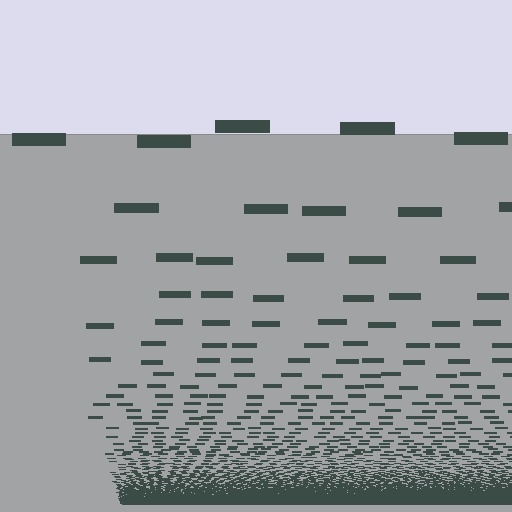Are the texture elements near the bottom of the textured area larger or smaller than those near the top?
Smaller. The gradient is inverted — elements near the bottom are smaller and denser.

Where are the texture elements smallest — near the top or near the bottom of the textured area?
Near the bottom.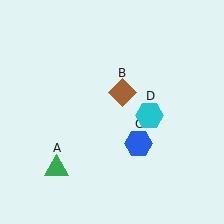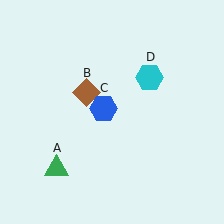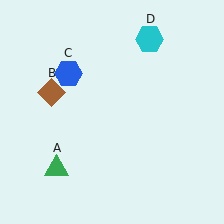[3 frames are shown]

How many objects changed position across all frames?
3 objects changed position: brown diamond (object B), blue hexagon (object C), cyan hexagon (object D).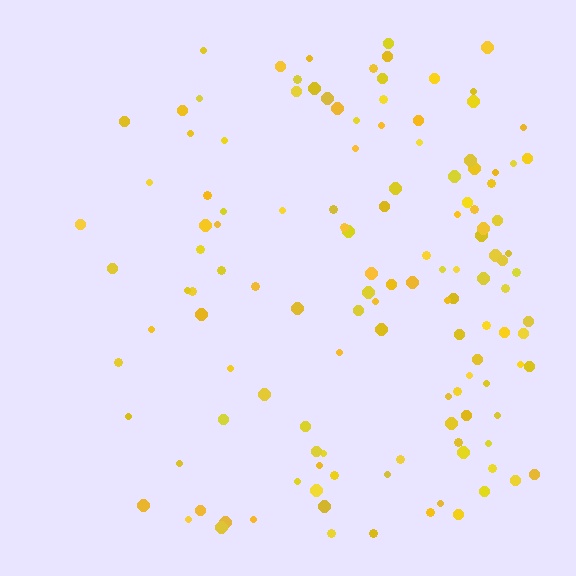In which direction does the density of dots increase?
From left to right, with the right side densest.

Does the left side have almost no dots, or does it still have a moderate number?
Still a moderate number, just noticeably fewer than the right.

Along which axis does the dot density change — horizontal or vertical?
Horizontal.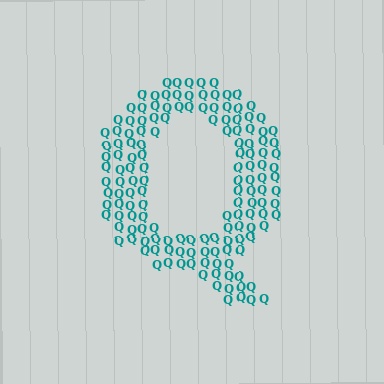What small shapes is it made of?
It is made of small letter Q's.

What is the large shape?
The large shape is the letter Q.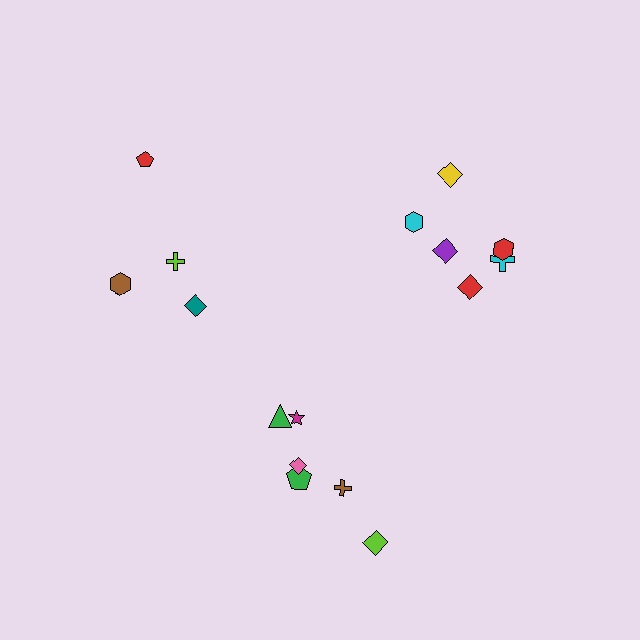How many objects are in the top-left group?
There are 4 objects.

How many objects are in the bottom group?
There are 6 objects.